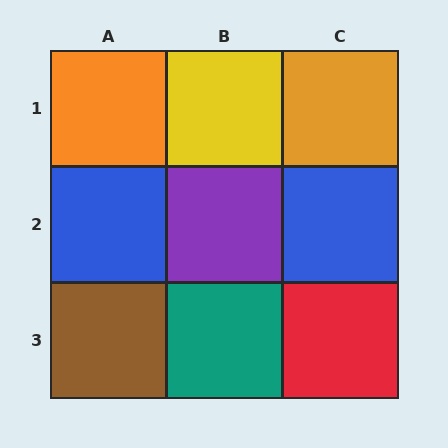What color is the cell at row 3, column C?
Red.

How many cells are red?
1 cell is red.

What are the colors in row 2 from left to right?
Blue, purple, blue.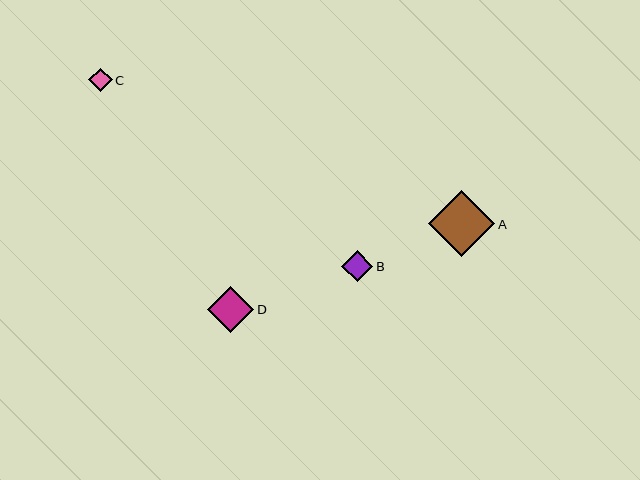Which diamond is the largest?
Diamond A is the largest with a size of approximately 66 pixels.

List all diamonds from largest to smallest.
From largest to smallest: A, D, B, C.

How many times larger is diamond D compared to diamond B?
Diamond D is approximately 1.5 times the size of diamond B.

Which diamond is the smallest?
Diamond C is the smallest with a size of approximately 24 pixels.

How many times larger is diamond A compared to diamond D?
Diamond A is approximately 1.4 times the size of diamond D.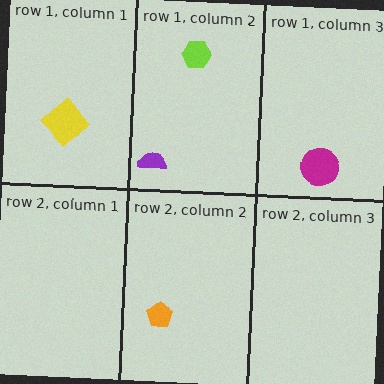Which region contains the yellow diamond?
The row 1, column 1 region.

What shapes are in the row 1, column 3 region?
The magenta circle.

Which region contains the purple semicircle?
The row 1, column 2 region.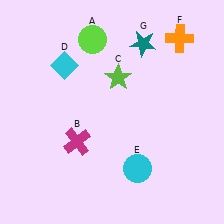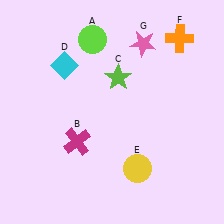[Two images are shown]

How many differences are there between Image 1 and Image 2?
There are 2 differences between the two images.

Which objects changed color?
E changed from cyan to yellow. G changed from teal to pink.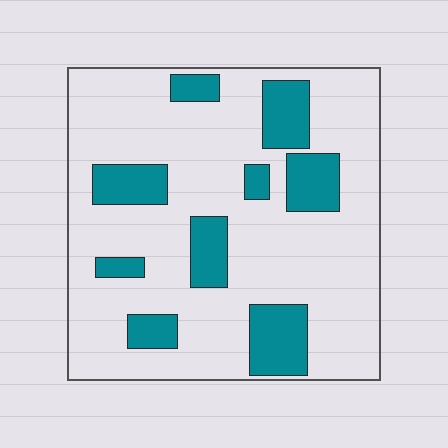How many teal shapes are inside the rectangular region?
9.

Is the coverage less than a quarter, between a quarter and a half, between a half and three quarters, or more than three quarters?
Less than a quarter.